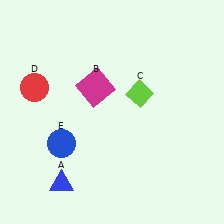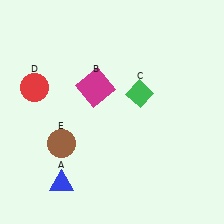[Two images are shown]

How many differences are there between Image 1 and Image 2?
There are 2 differences between the two images.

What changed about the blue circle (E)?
In Image 1, E is blue. In Image 2, it changed to brown.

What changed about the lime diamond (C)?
In Image 1, C is lime. In Image 2, it changed to green.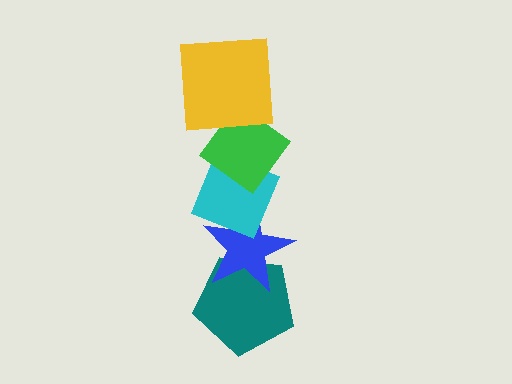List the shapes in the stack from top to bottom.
From top to bottom: the yellow square, the green diamond, the cyan diamond, the blue star, the teal pentagon.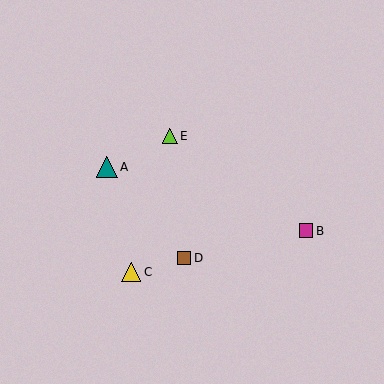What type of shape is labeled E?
Shape E is a lime triangle.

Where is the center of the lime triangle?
The center of the lime triangle is at (170, 136).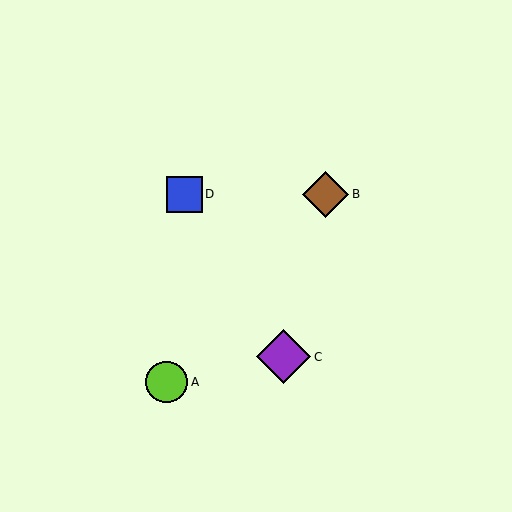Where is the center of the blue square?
The center of the blue square is at (185, 194).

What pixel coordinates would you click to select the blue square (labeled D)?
Click at (185, 194) to select the blue square D.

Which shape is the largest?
The purple diamond (labeled C) is the largest.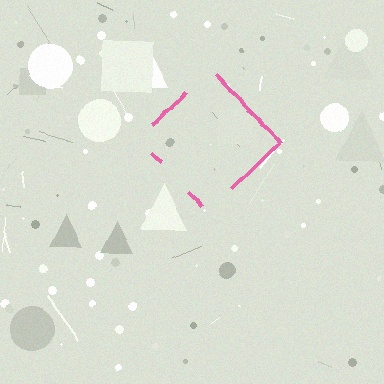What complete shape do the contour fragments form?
The contour fragments form a diamond.